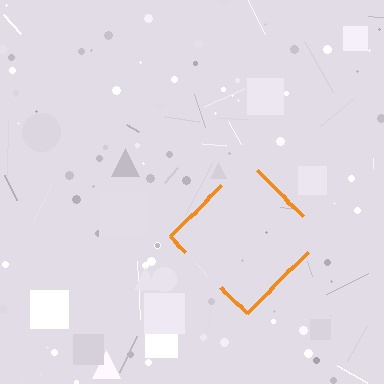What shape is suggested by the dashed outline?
The dashed outline suggests a diamond.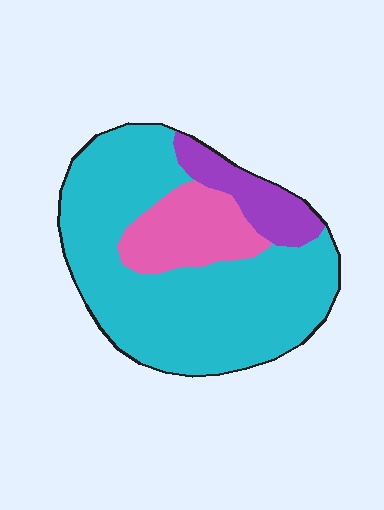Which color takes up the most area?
Cyan, at roughly 70%.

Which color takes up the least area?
Purple, at roughly 10%.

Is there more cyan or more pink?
Cyan.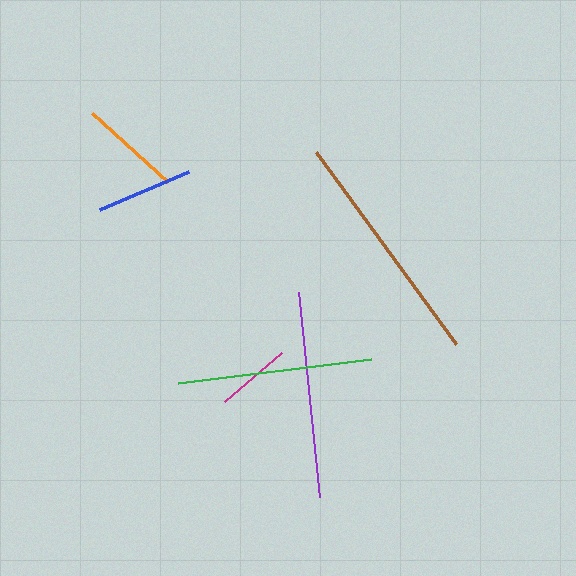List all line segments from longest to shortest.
From longest to shortest: brown, purple, green, orange, blue, magenta.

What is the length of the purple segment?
The purple segment is approximately 206 pixels long.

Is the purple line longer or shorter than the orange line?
The purple line is longer than the orange line.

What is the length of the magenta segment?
The magenta segment is approximately 75 pixels long.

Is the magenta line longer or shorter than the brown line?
The brown line is longer than the magenta line.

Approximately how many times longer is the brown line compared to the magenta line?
The brown line is approximately 3.2 times the length of the magenta line.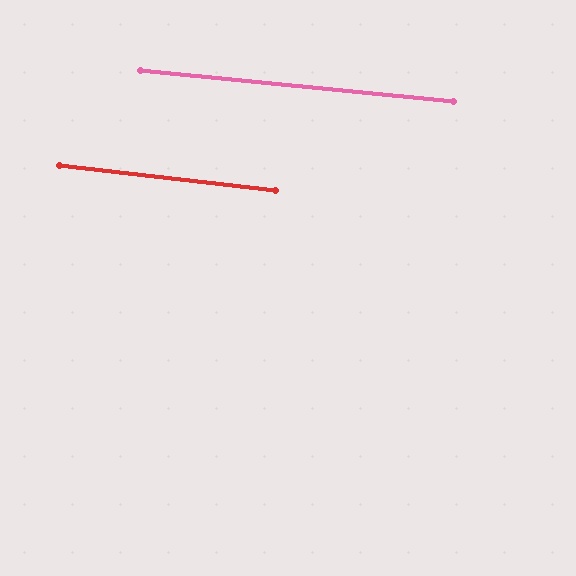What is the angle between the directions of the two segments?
Approximately 1 degree.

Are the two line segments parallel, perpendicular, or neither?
Parallel — their directions differ by only 0.8°.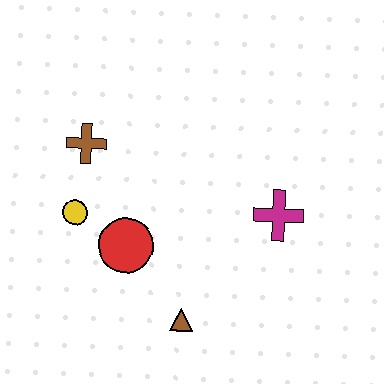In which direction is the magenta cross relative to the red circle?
The magenta cross is to the right of the red circle.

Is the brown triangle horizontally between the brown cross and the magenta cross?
Yes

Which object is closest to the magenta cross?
The brown triangle is closest to the magenta cross.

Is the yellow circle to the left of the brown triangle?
Yes